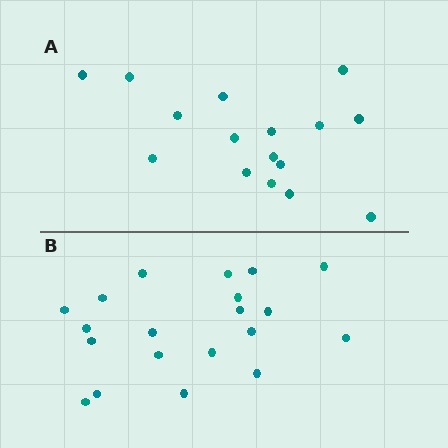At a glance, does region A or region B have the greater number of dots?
Region B (the bottom region) has more dots.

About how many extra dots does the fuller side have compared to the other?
Region B has about 4 more dots than region A.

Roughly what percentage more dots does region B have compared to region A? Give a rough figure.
About 25% more.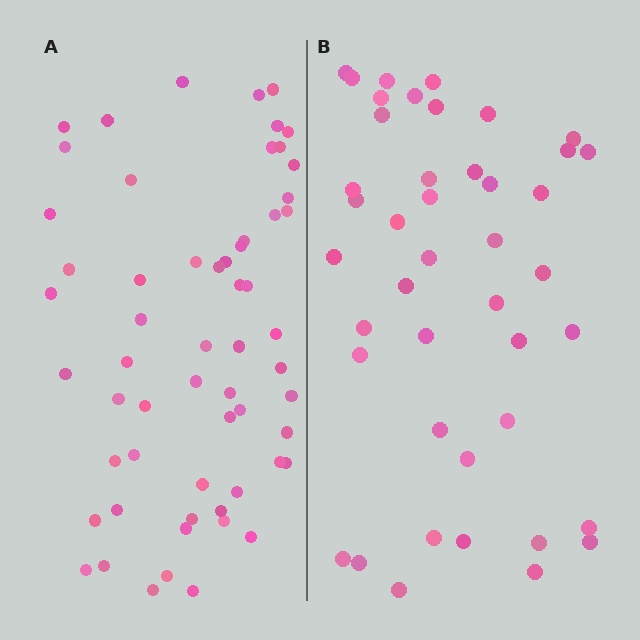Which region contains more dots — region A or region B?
Region A (the left region) has more dots.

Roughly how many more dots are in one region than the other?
Region A has approximately 15 more dots than region B.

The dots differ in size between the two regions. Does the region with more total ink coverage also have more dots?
No. Region B has more total ink coverage because its dots are larger, but region A actually contains more individual dots. Total area can be misleading — the number of items is what matters here.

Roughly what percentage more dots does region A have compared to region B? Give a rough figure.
About 35% more.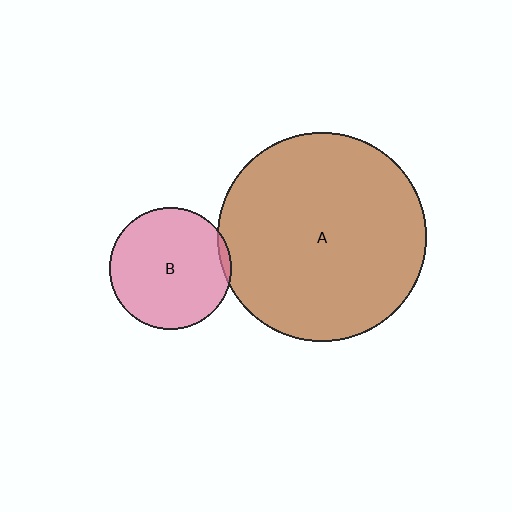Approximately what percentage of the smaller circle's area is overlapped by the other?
Approximately 5%.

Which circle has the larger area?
Circle A (brown).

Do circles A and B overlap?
Yes.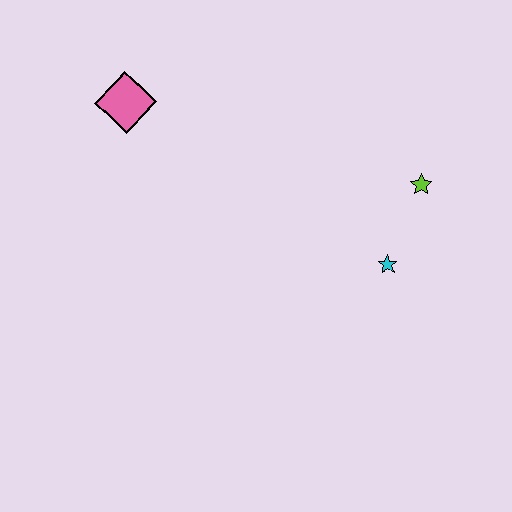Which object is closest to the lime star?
The cyan star is closest to the lime star.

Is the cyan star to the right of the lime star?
No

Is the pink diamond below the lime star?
No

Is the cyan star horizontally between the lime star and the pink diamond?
Yes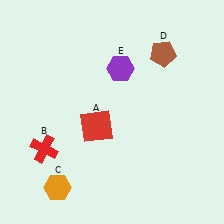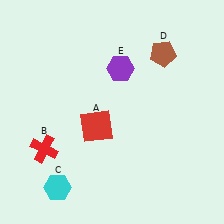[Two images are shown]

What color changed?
The hexagon (C) changed from orange in Image 1 to cyan in Image 2.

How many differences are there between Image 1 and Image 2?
There is 1 difference between the two images.